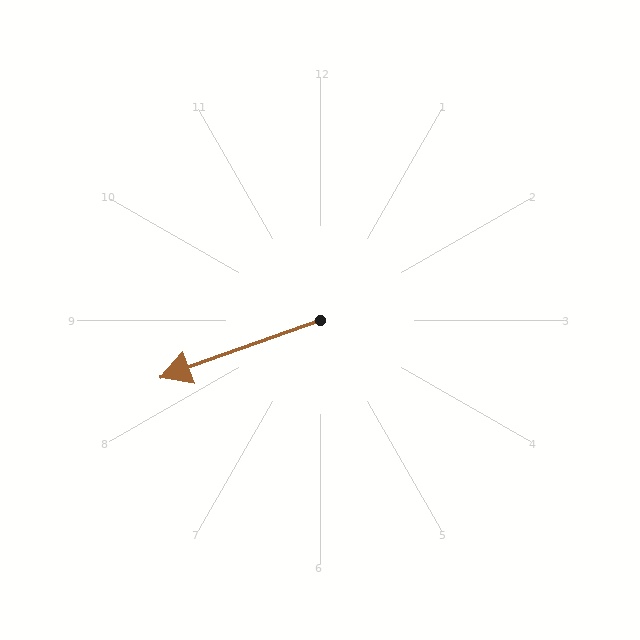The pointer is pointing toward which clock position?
Roughly 8 o'clock.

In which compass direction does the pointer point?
West.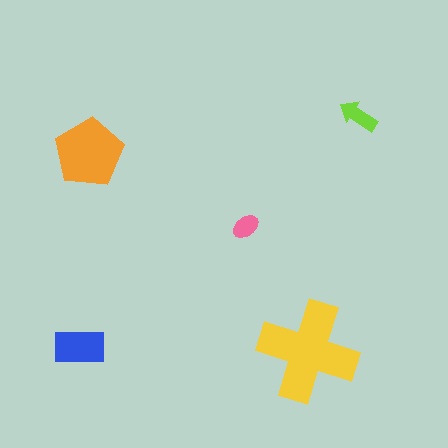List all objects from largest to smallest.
The yellow cross, the orange pentagon, the blue rectangle, the lime arrow, the pink ellipse.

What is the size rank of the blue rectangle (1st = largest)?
3rd.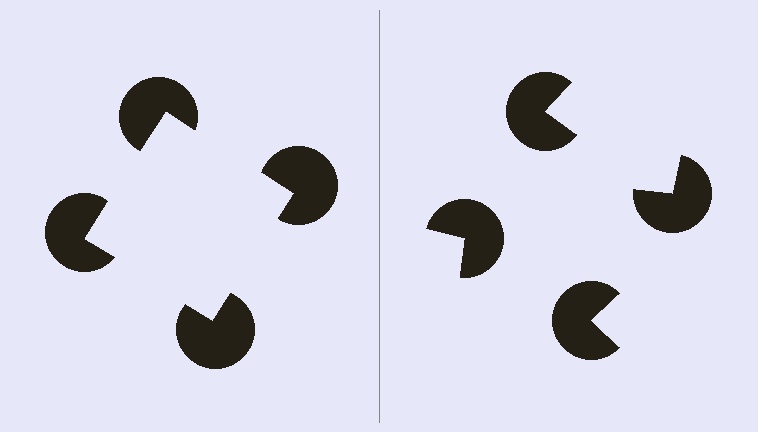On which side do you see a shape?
An illusory square appears on the left side. On the right side the wedge cuts are rotated, so no coherent shape forms.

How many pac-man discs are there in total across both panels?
8 — 4 on each side.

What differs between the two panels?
The pac-man discs are positioned identically on both sides; only the wedge orientations differ. On the left they align to a square; on the right they are misaligned.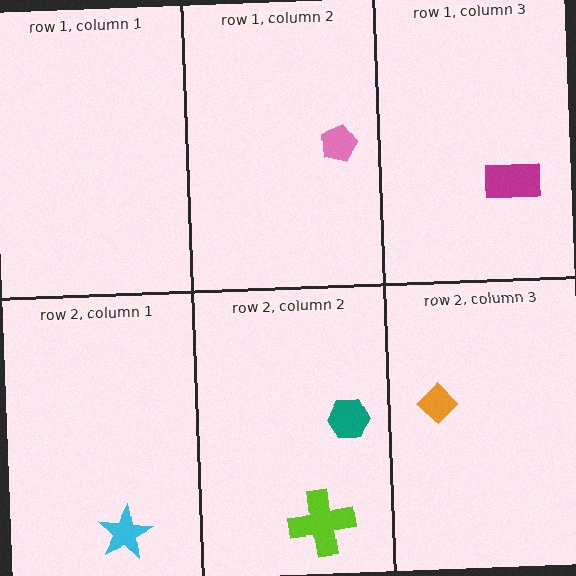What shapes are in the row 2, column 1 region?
The cyan star.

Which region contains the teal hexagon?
The row 2, column 2 region.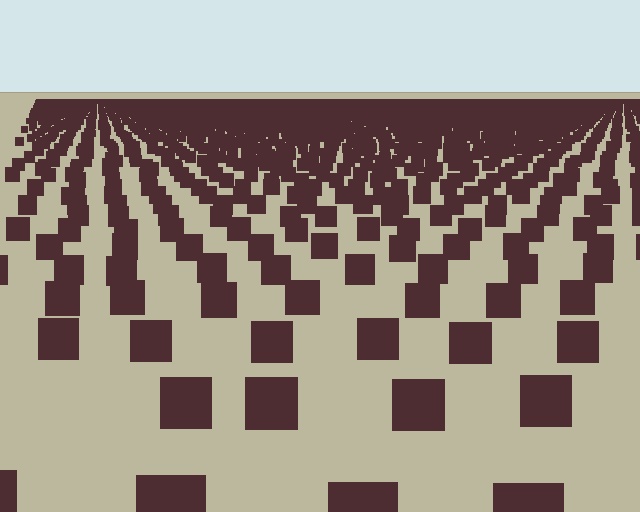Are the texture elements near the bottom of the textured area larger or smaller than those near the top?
Larger. Near the bottom, elements are closer to the viewer and appear at a bigger on-screen size.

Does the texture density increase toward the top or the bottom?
Density increases toward the top.